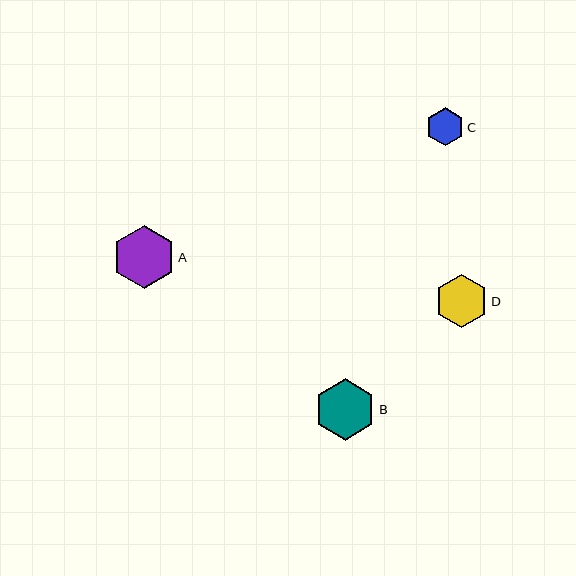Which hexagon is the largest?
Hexagon A is the largest with a size of approximately 63 pixels.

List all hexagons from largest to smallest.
From largest to smallest: A, B, D, C.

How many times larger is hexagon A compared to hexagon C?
Hexagon A is approximately 1.7 times the size of hexagon C.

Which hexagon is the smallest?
Hexagon C is the smallest with a size of approximately 38 pixels.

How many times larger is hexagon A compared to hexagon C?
Hexagon A is approximately 1.7 times the size of hexagon C.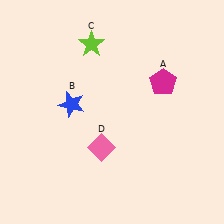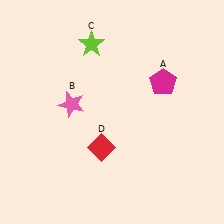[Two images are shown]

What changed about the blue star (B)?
In Image 1, B is blue. In Image 2, it changed to pink.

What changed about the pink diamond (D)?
In Image 1, D is pink. In Image 2, it changed to red.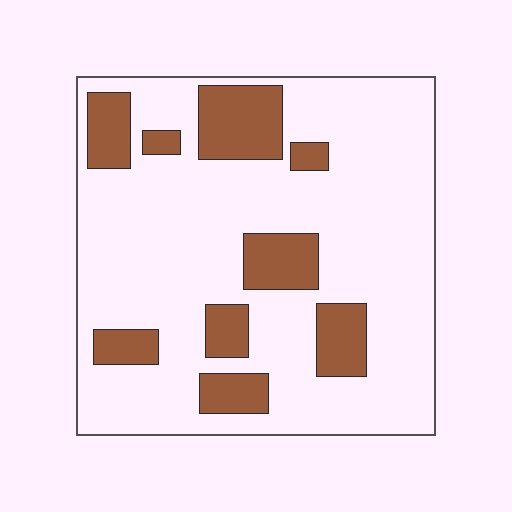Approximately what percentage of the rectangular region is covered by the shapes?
Approximately 20%.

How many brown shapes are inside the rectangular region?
9.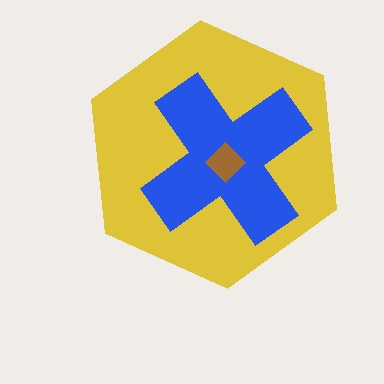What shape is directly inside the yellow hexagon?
The blue cross.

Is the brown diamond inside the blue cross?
Yes.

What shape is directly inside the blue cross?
The brown diamond.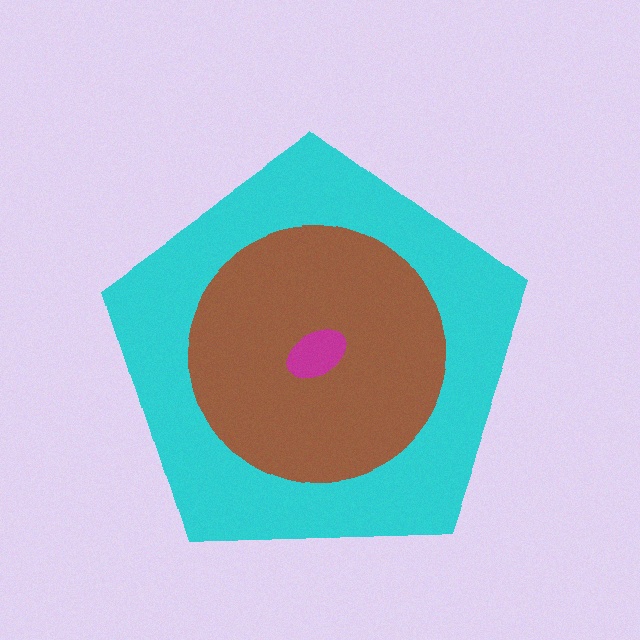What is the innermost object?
The magenta ellipse.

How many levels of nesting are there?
3.